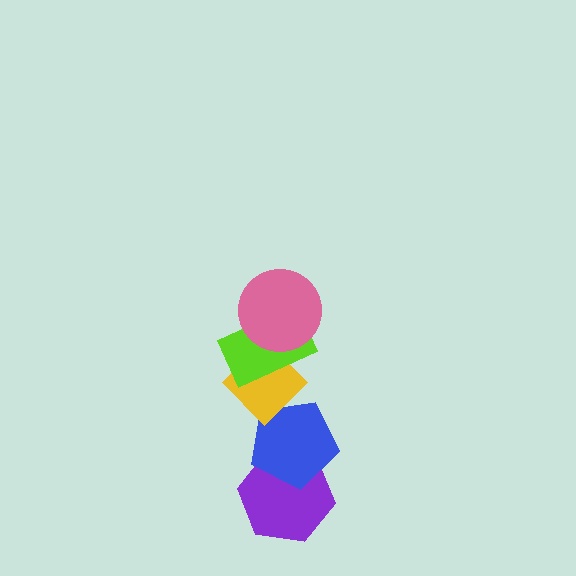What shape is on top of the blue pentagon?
The yellow diamond is on top of the blue pentagon.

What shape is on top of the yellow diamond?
The lime rectangle is on top of the yellow diamond.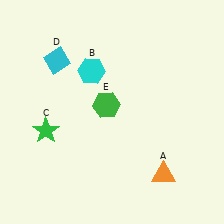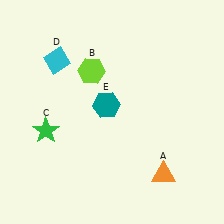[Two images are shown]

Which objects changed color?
B changed from cyan to lime. E changed from green to teal.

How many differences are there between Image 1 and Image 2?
There are 2 differences between the two images.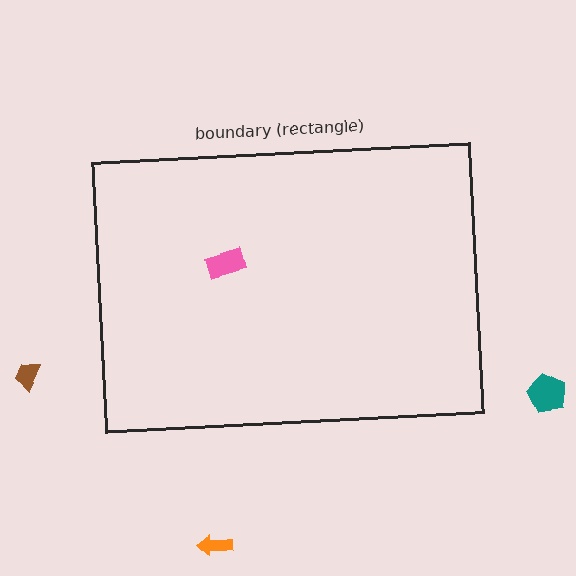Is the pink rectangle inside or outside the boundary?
Inside.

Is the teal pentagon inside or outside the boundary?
Outside.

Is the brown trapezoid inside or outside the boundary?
Outside.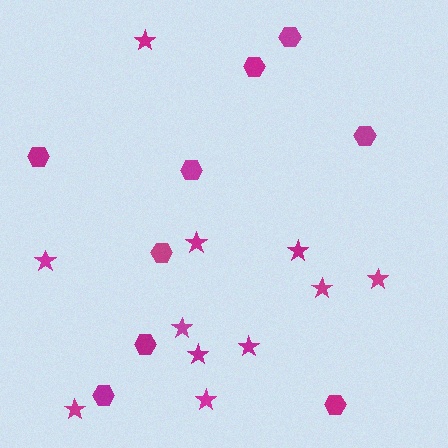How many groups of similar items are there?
There are 2 groups: one group of hexagons (9) and one group of stars (11).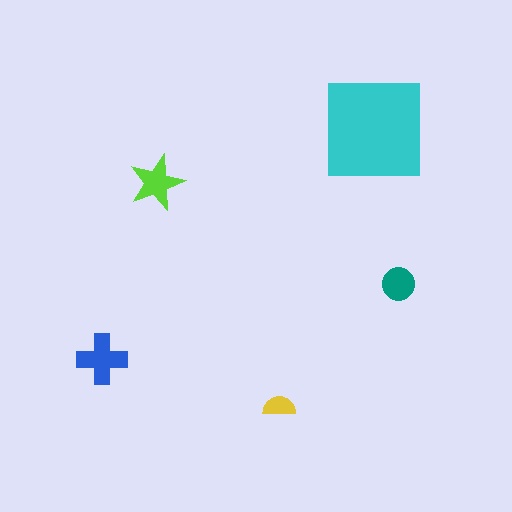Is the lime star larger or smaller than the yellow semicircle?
Larger.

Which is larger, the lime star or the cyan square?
The cyan square.